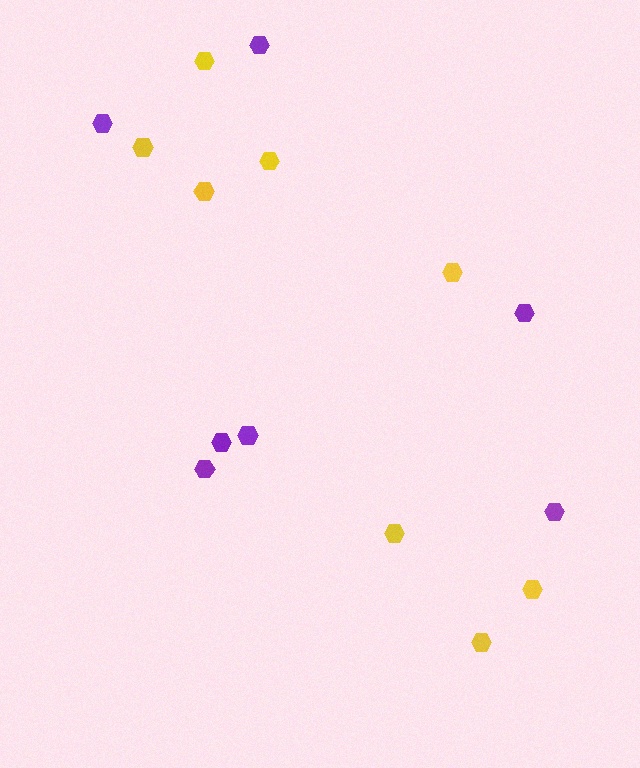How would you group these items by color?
There are 2 groups: one group of yellow hexagons (8) and one group of purple hexagons (7).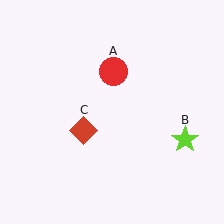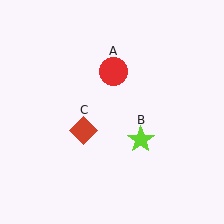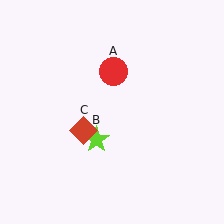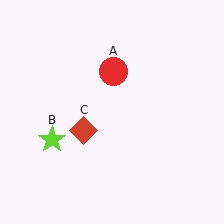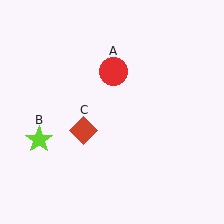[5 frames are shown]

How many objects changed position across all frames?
1 object changed position: lime star (object B).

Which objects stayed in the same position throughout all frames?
Red circle (object A) and red diamond (object C) remained stationary.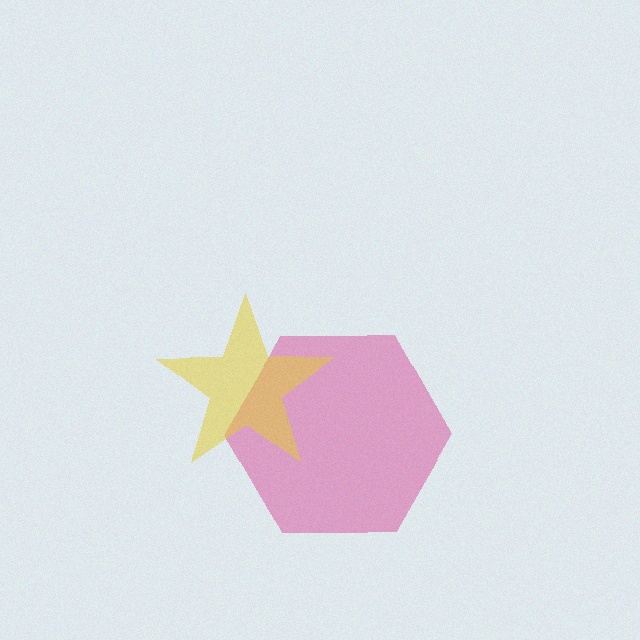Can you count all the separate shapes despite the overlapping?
Yes, there are 2 separate shapes.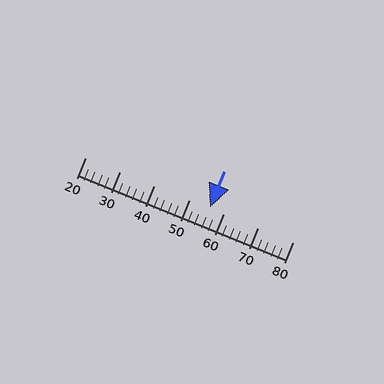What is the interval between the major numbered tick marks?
The major tick marks are spaced 10 units apart.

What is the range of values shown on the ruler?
The ruler shows values from 20 to 80.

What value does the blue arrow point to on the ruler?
The blue arrow points to approximately 56.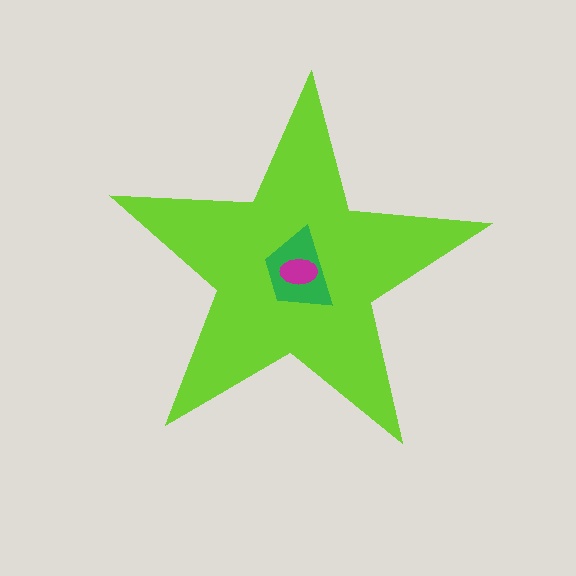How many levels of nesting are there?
3.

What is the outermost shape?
The lime star.